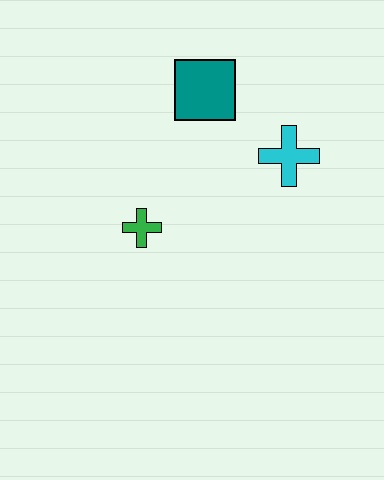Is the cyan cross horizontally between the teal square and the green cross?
No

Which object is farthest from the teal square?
The green cross is farthest from the teal square.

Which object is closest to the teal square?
The cyan cross is closest to the teal square.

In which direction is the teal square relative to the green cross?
The teal square is above the green cross.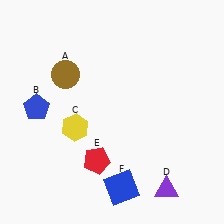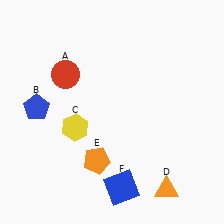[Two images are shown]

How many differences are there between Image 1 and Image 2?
There are 3 differences between the two images.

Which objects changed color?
A changed from brown to red. D changed from purple to orange. E changed from red to orange.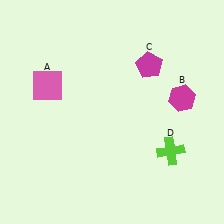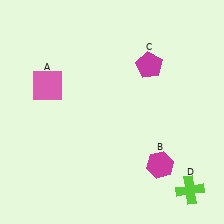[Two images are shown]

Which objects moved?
The objects that moved are: the magenta hexagon (B), the lime cross (D).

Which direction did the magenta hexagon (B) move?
The magenta hexagon (B) moved down.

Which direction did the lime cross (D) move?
The lime cross (D) moved down.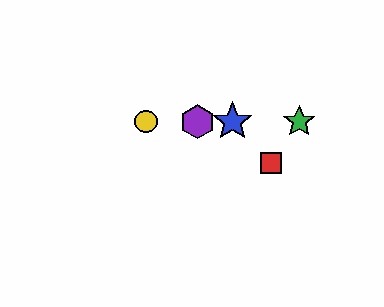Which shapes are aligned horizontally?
The blue star, the green star, the yellow circle, the purple hexagon are aligned horizontally.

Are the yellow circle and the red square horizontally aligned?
No, the yellow circle is at y≈122 and the red square is at y≈163.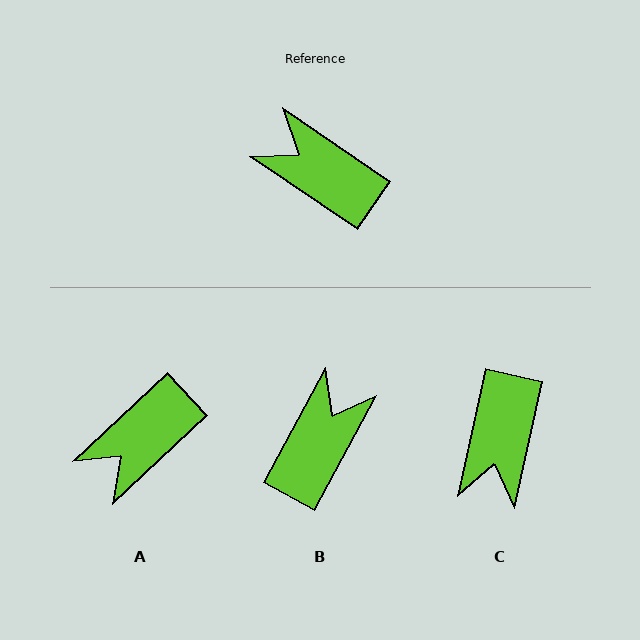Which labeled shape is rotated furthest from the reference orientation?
C, about 112 degrees away.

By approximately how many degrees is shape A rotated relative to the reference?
Approximately 77 degrees counter-clockwise.